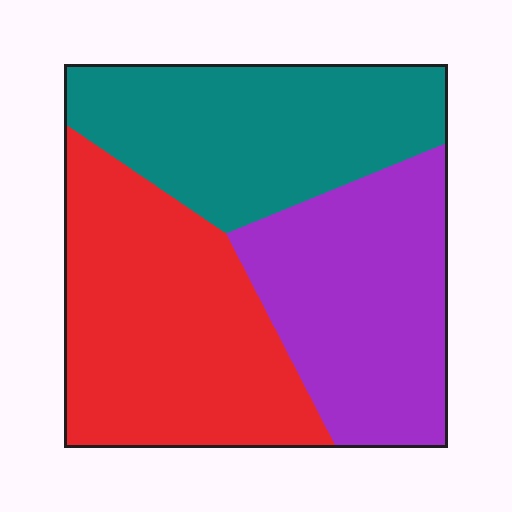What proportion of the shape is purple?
Purple takes up about one third (1/3) of the shape.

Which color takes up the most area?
Red, at roughly 40%.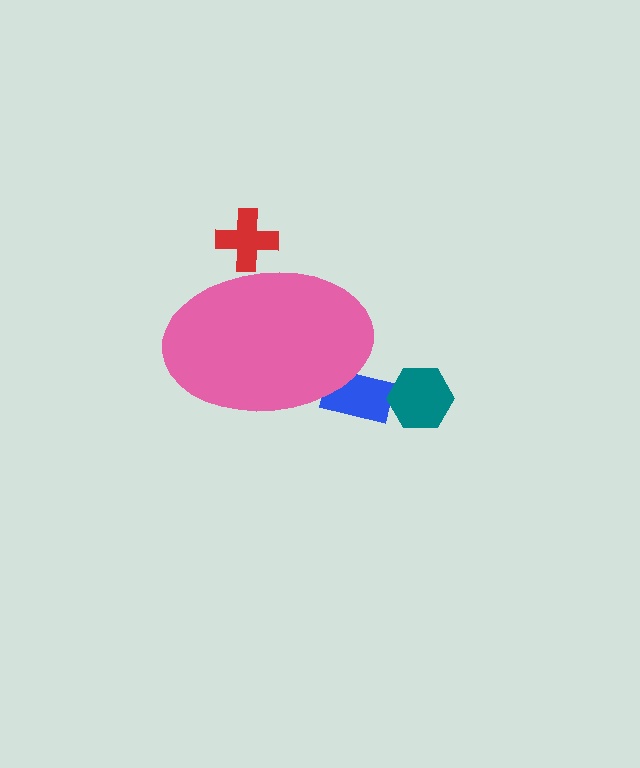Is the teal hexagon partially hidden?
No, the teal hexagon is fully visible.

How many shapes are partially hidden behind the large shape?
2 shapes are partially hidden.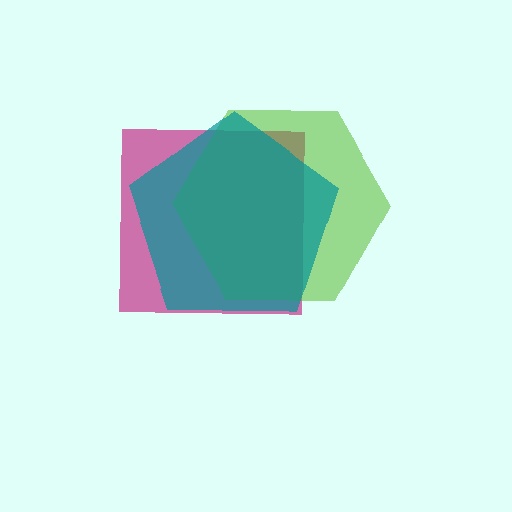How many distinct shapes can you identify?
There are 3 distinct shapes: a magenta square, a lime hexagon, a teal pentagon.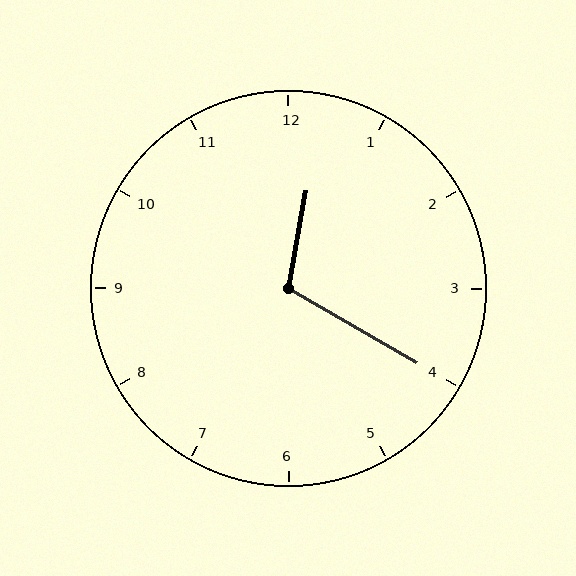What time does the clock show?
12:20.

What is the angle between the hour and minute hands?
Approximately 110 degrees.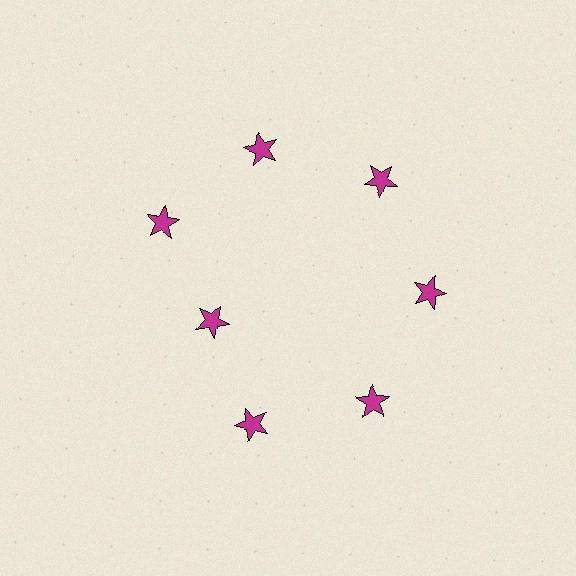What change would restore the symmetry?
The symmetry would be restored by moving it outward, back onto the ring so that all 7 stars sit at equal angles and equal distance from the center.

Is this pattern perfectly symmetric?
No. The 7 magenta stars are arranged in a ring, but one element near the 8 o'clock position is pulled inward toward the center, breaking the 7-fold rotational symmetry.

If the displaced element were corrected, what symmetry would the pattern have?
It would have 7-fold rotational symmetry — the pattern would map onto itself every 51 degrees.